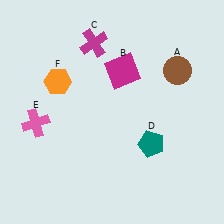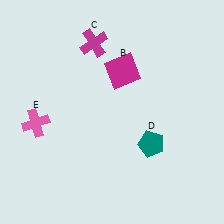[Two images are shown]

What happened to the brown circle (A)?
The brown circle (A) was removed in Image 2. It was in the top-right area of Image 1.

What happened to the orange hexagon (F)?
The orange hexagon (F) was removed in Image 2. It was in the top-left area of Image 1.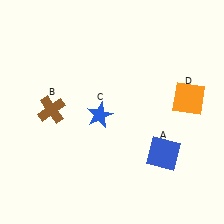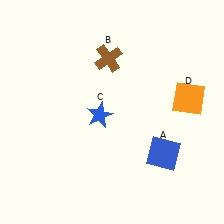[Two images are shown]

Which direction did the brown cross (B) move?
The brown cross (B) moved right.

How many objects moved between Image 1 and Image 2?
1 object moved between the two images.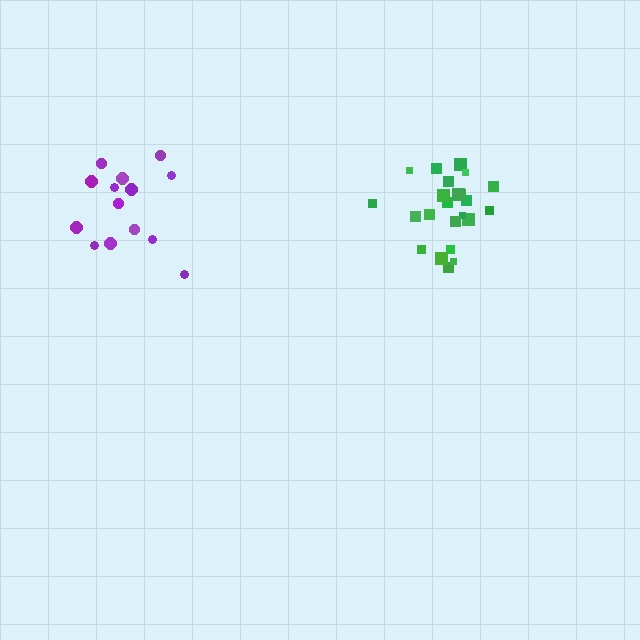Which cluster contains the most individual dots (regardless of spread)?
Green (23).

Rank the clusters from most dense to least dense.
green, purple.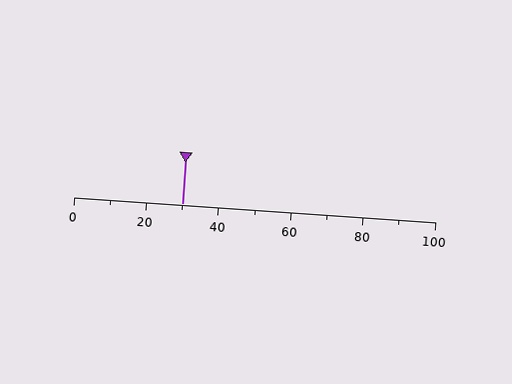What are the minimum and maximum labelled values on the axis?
The axis runs from 0 to 100.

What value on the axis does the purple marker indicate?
The marker indicates approximately 30.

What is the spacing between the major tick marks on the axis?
The major ticks are spaced 20 apart.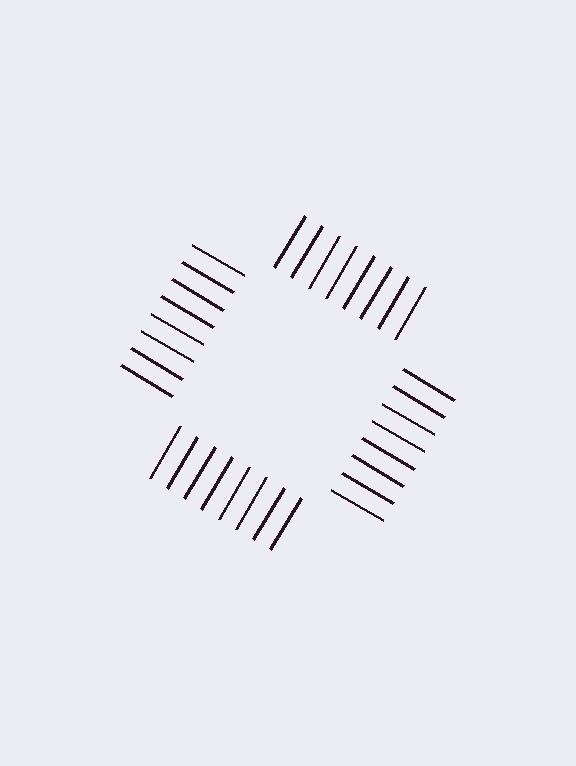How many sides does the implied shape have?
4 sides — the line-ends trace a square.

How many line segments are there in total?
32 — 8 along each of the 4 edges.